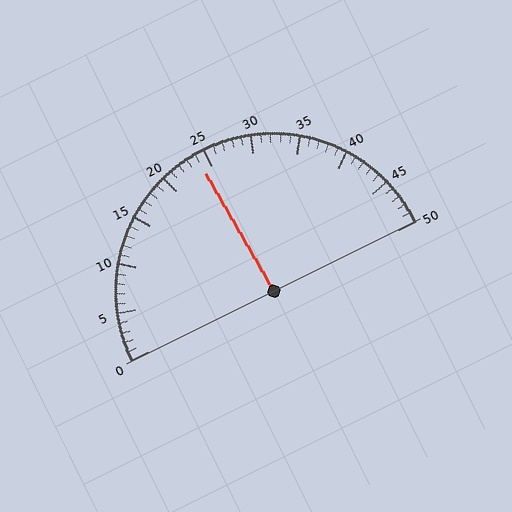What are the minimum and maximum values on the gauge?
The gauge ranges from 0 to 50.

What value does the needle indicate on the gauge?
The needle indicates approximately 24.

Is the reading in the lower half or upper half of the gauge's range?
The reading is in the lower half of the range (0 to 50).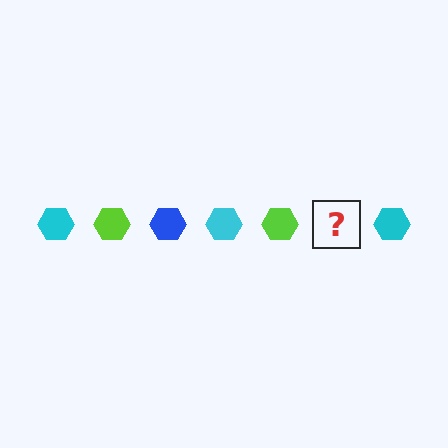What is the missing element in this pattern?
The missing element is a blue hexagon.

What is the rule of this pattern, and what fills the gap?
The rule is that the pattern cycles through cyan, lime, blue hexagons. The gap should be filled with a blue hexagon.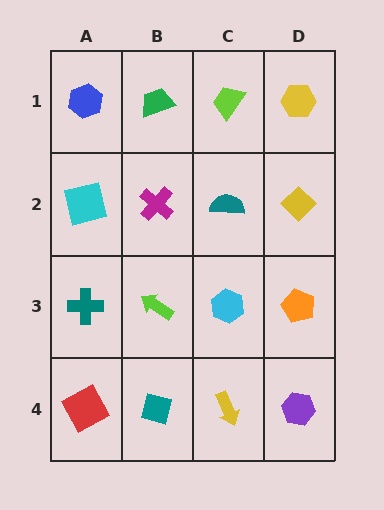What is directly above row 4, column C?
A cyan hexagon.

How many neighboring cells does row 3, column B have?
4.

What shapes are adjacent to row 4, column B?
A lime arrow (row 3, column B), a red square (row 4, column A), a yellow arrow (row 4, column C).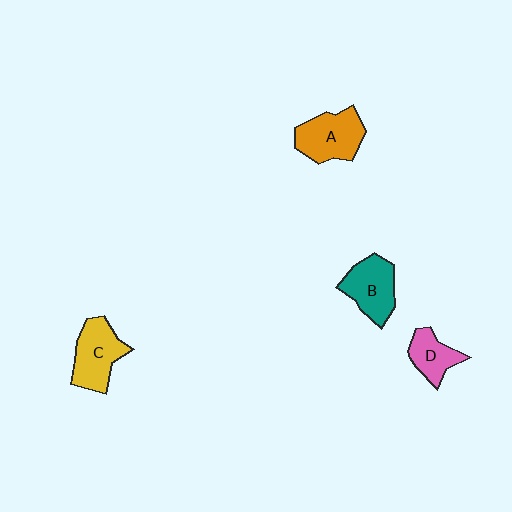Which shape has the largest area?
Shape A (orange).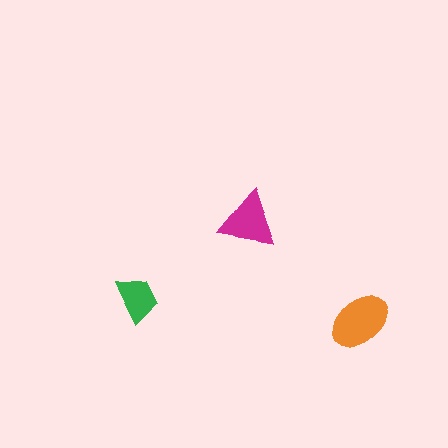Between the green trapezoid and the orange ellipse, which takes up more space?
The orange ellipse.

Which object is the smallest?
The green trapezoid.